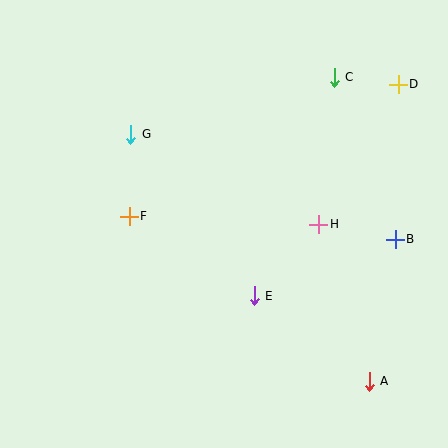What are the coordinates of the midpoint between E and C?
The midpoint between E and C is at (294, 186).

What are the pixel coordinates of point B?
Point B is at (395, 239).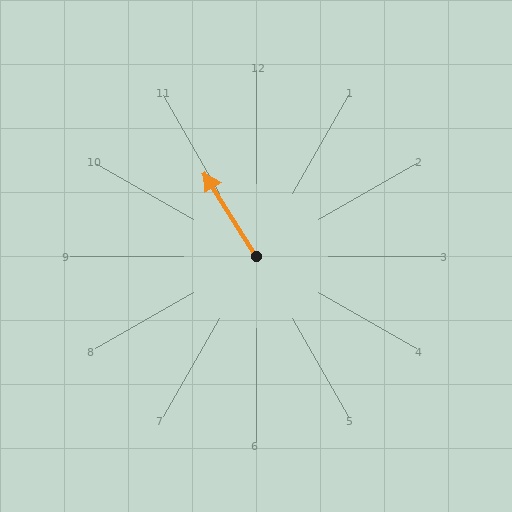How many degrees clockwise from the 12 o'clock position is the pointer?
Approximately 328 degrees.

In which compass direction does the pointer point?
Northwest.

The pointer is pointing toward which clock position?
Roughly 11 o'clock.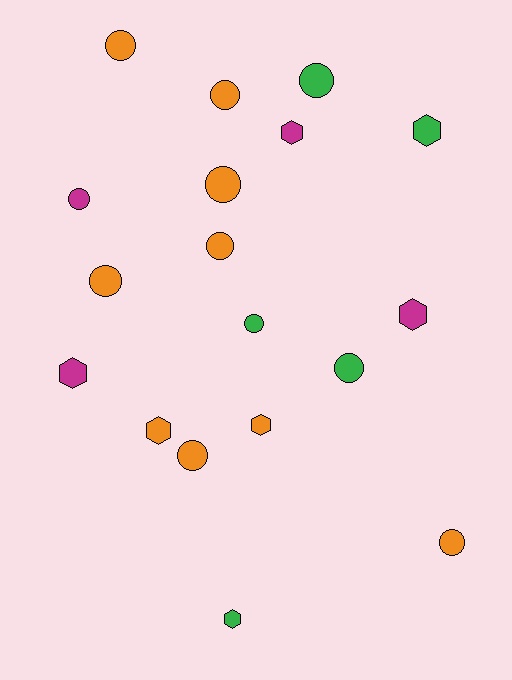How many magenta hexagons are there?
There are 3 magenta hexagons.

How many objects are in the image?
There are 18 objects.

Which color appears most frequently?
Orange, with 9 objects.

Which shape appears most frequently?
Circle, with 11 objects.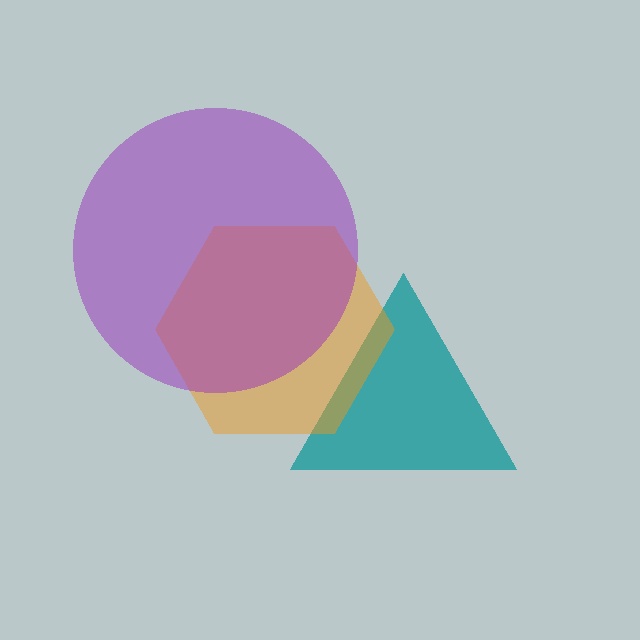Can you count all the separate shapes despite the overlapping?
Yes, there are 3 separate shapes.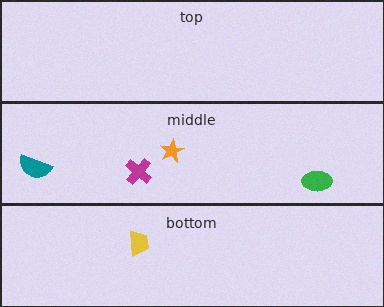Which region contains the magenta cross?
The middle region.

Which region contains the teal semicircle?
The middle region.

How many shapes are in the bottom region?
1.